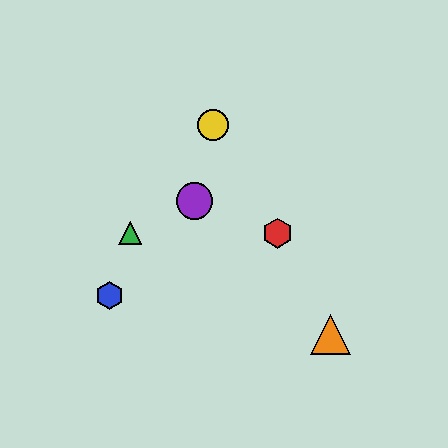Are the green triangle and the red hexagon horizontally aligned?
Yes, both are at y≈233.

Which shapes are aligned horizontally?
The red hexagon, the green triangle are aligned horizontally.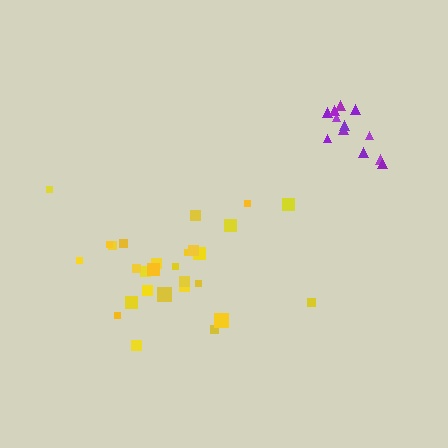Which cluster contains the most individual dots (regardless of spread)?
Yellow (28).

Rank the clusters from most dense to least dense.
purple, yellow.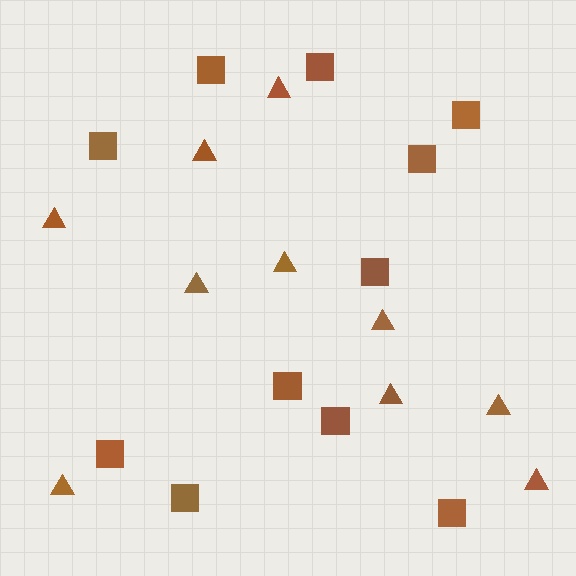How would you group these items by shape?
There are 2 groups: one group of squares (11) and one group of triangles (10).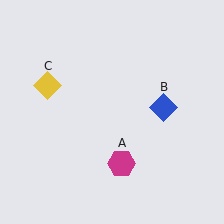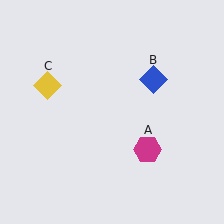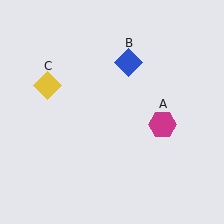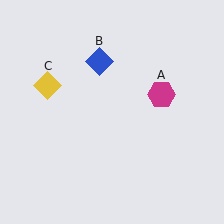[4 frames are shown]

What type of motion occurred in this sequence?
The magenta hexagon (object A), blue diamond (object B) rotated counterclockwise around the center of the scene.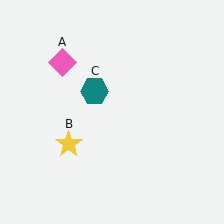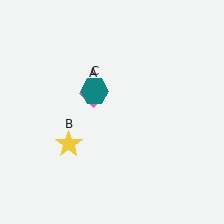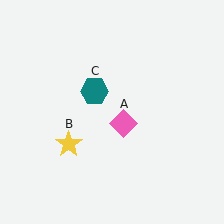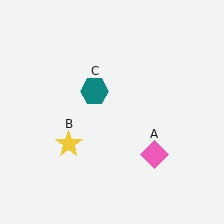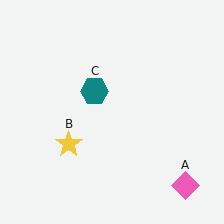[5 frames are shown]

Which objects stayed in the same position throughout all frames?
Yellow star (object B) and teal hexagon (object C) remained stationary.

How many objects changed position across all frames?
1 object changed position: pink diamond (object A).